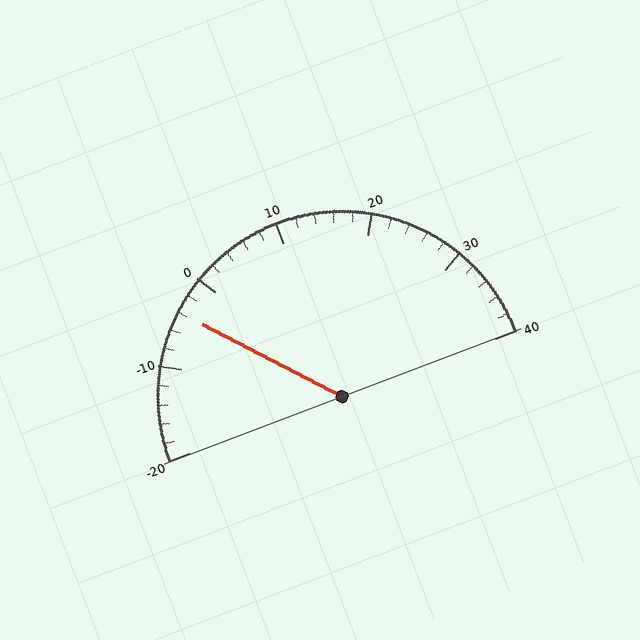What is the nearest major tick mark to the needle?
The nearest major tick mark is 0.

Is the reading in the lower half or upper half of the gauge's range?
The reading is in the lower half of the range (-20 to 40).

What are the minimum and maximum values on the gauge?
The gauge ranges from -20 to 40.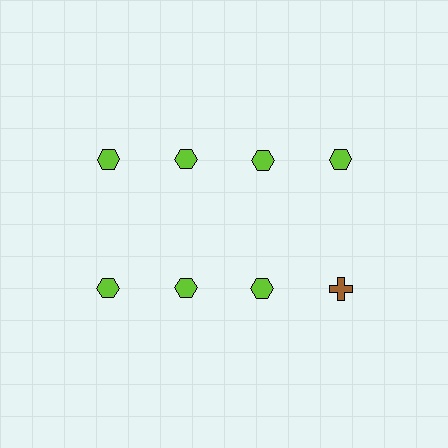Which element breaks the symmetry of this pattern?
The brown cross in the second row, second from right column breaks the symmetry. All other shapes are lime hexagons.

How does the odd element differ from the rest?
It differs in both color (brown instead of lime) and shape (cross instead of hexagon).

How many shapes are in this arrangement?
There are 8 shapes arranged in a grid pattern.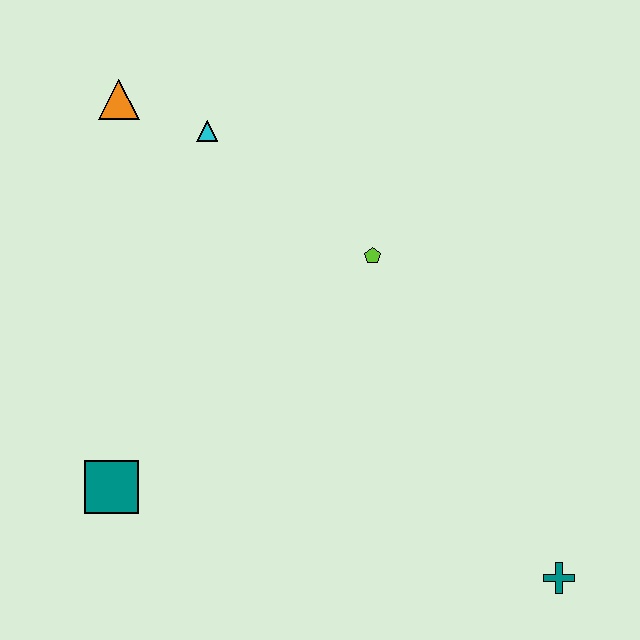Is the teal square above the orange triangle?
No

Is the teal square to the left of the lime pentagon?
Yes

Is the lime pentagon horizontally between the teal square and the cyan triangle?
No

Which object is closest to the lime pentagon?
The cyan triangle is closest to the lime pentagon.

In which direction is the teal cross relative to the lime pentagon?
The teal cross is below the lime pentagon.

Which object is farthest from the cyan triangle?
The teal cross is farthest from the cyan triangle.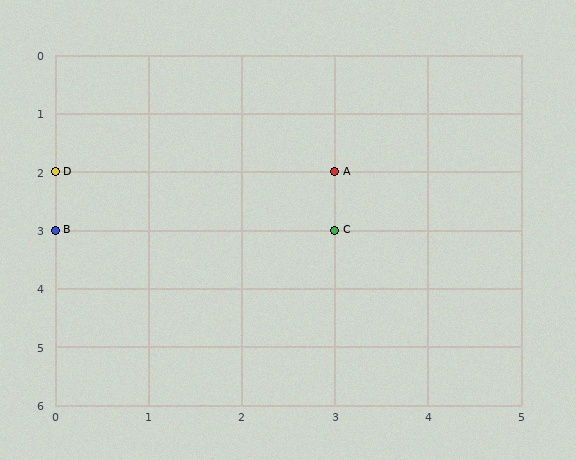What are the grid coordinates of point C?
Point C is at grid coordinates (3, 3).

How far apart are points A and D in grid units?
Points A and D are 3 columns apart.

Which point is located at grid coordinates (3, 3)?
Point C is at (3, 3).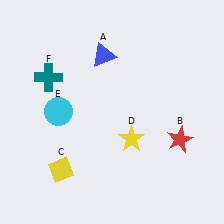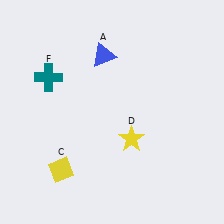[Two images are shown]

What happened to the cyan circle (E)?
The cyan circle (E) was removed in Image 2. It was in the top-left area of Image 1.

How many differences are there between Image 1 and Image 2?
There are 2 differences between the two images.